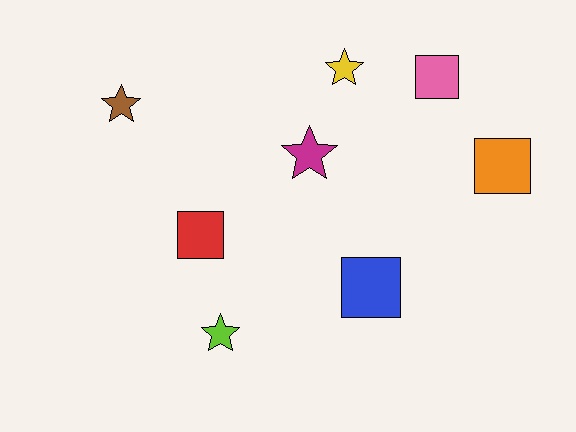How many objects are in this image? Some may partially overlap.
There are 8 objects.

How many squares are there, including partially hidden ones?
There are 4 squares.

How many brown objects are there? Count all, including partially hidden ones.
There is 1 brown object.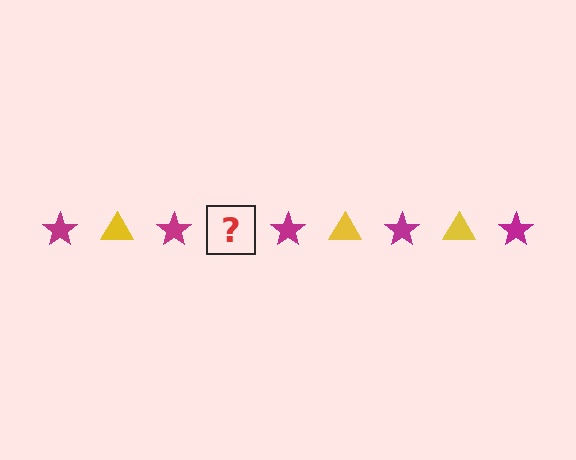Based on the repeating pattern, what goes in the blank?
The blank should be a yellow triangle.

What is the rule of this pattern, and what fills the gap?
The rule is that the pattern alternates between magenta star and yellow triangle. The gap should be filled with a yellow triangle.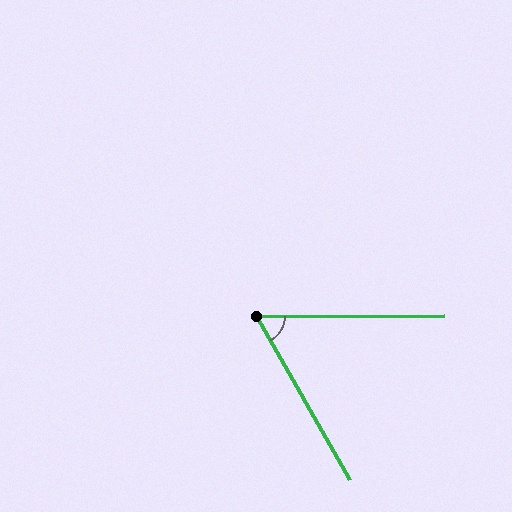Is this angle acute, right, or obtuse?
It is acute.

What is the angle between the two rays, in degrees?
Approximately 61 degrees.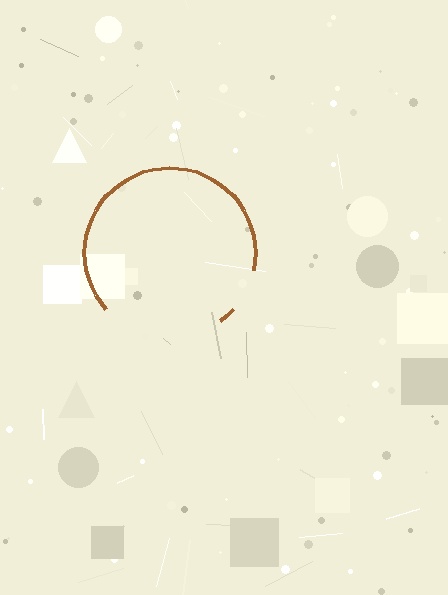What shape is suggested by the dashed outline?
The dashed outline suggests a circle.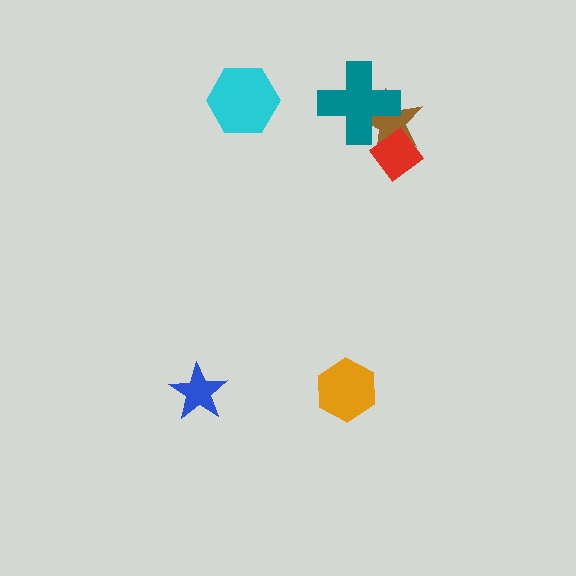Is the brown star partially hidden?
Yes, it is partially covered by another shape.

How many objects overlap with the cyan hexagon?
0 objects overlap with the cyan hexagon.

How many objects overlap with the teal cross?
1 object overlaps with the teal cross.